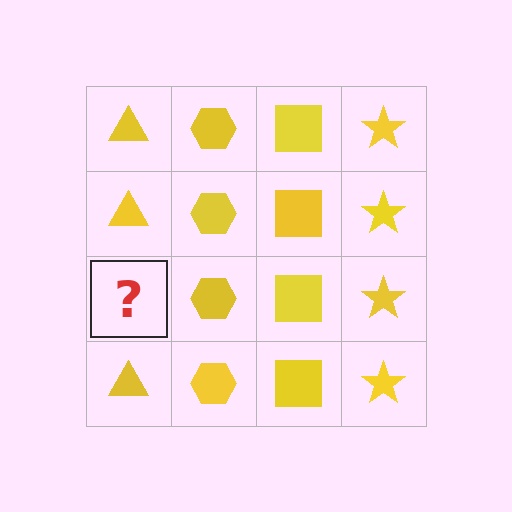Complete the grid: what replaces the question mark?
The question mark should be replaced with a yellow triangle.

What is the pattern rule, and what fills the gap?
The rule is that each column has a consistent shape. The gap should be filled with a yellow triangle.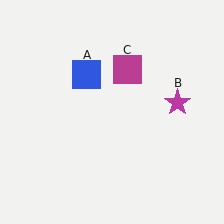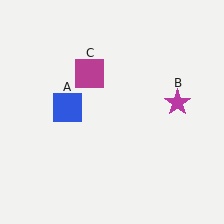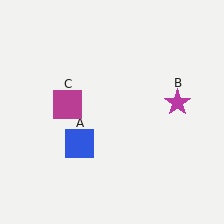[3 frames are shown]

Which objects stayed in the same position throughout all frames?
Magenta star (object B) remained stationary.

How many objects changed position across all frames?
2 objects changed position: blue square (object A), magenta square (object C).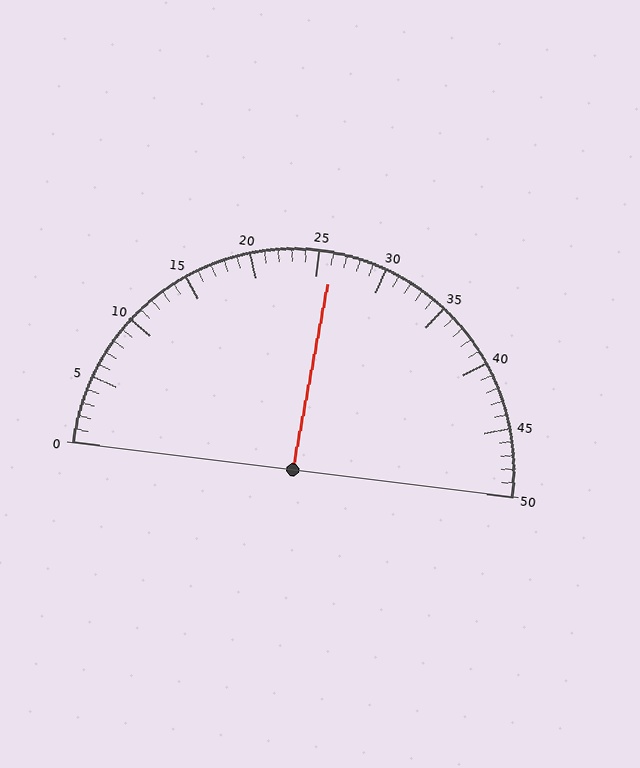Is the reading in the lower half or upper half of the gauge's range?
The reading is in the upper half of the range (0 to 50).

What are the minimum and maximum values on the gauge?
The gauge ranges from 0 to 50.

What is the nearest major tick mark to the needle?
The nearest major tick mark is 25.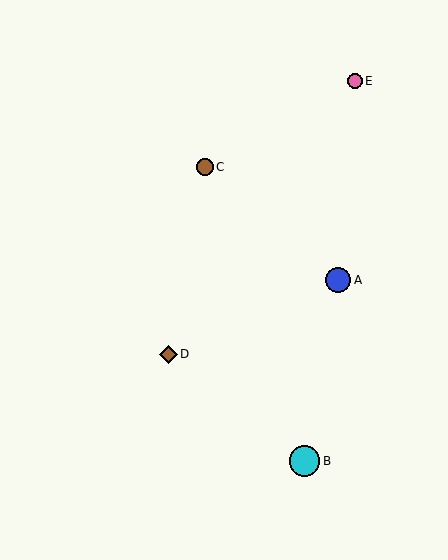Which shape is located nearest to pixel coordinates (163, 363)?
The brown diamond (labeled D) at (168, 354) is nearest to that location.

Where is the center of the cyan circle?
The center of the cyan circle is at (304, 461).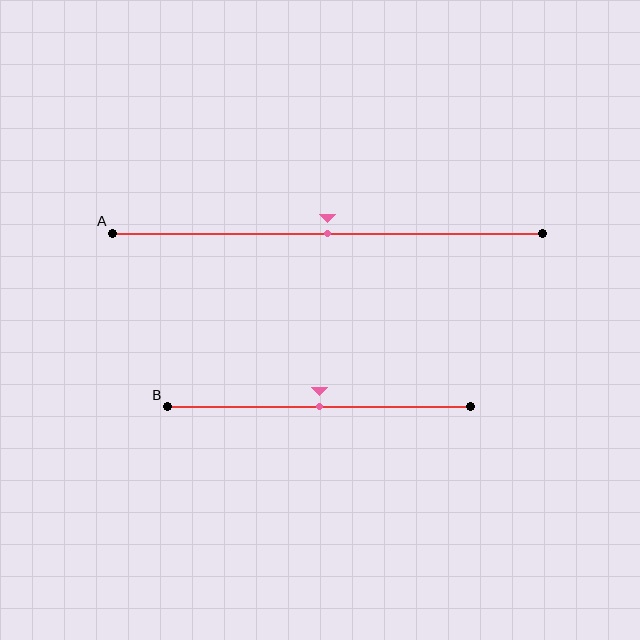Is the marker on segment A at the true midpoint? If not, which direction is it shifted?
Yes, the marker on segment A is at the true midpoint.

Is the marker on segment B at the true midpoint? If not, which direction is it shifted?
Yes, the marker on segment B is at the true midpoint.